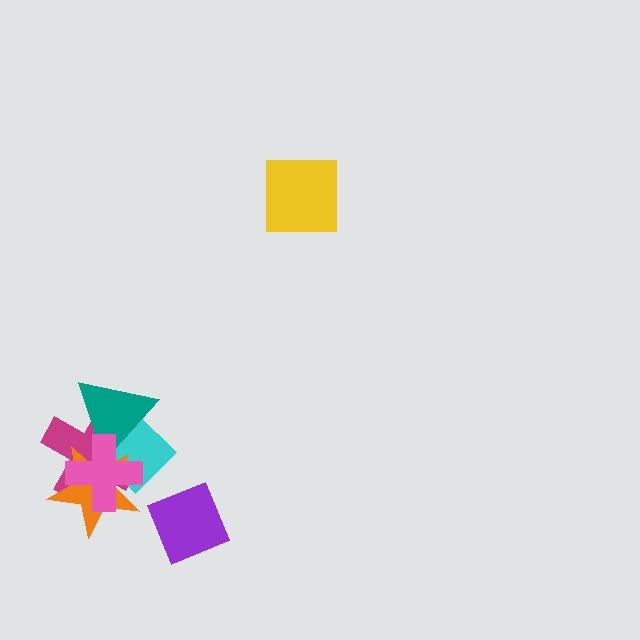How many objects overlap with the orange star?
4 objects overlap with the orange star.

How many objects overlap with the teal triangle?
4 objects overlap with the teal triangle.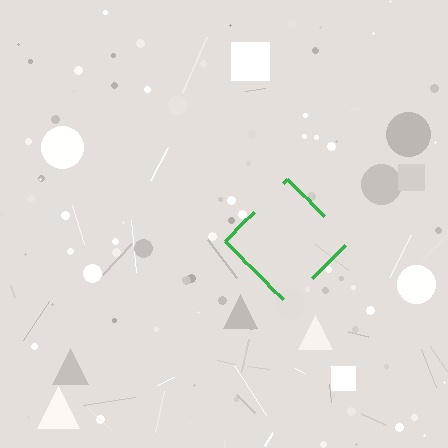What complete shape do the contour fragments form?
The contour fragments form a diamond.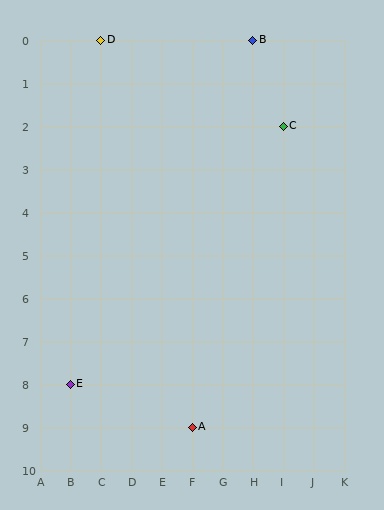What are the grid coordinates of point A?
Point A is at grid coordinates (F, 9).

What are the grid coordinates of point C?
Point C is at grid coordinates (I, 2).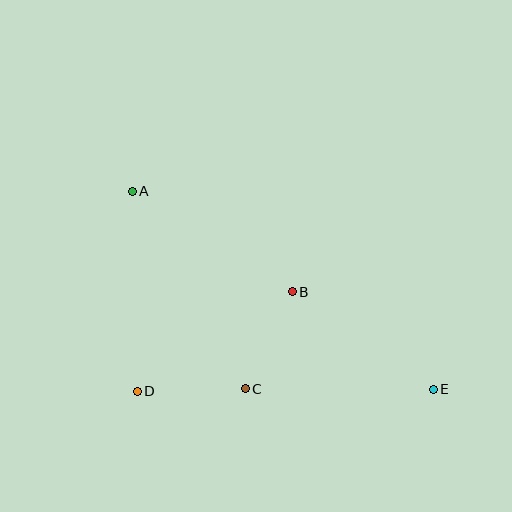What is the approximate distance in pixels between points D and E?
The distance between D and E is approximately 296 pixels.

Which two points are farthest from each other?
Points A and E are farthest from each other.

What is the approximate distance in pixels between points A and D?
The distance between A and D is approximately 200 pixels.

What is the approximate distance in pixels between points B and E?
The distance between B and E is approximately 171 pixels.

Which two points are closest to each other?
Points B and C are closest to each other.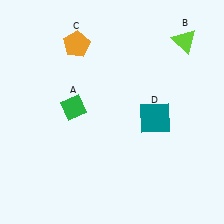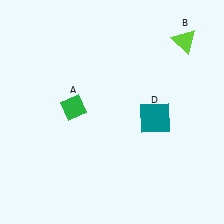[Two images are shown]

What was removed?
The orange pentagon (C) was removed in Image 2.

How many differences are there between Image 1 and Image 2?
There is 1 difference between the two images.